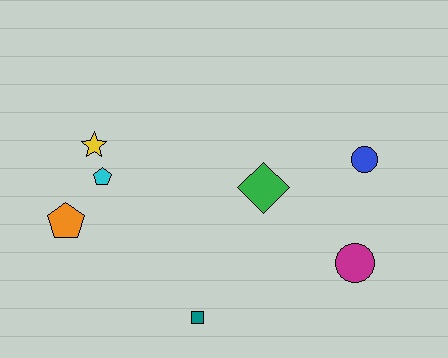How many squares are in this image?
There is 1 square.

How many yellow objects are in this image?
There is 1 yellow object.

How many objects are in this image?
There are 7 objects.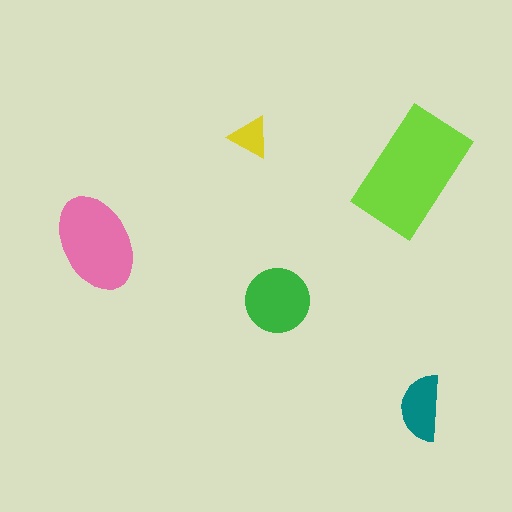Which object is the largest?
The lime rectangle.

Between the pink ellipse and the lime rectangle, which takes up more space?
The lime rectangle.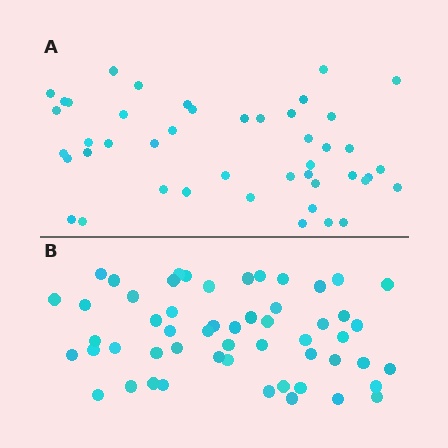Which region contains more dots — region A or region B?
Region B (the bottom region) has more dots.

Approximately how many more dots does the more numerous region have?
Region B has roughly 8 or so more dots than region A.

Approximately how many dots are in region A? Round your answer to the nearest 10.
About 40 dots. (The exact count is 45, which rounds to 40.)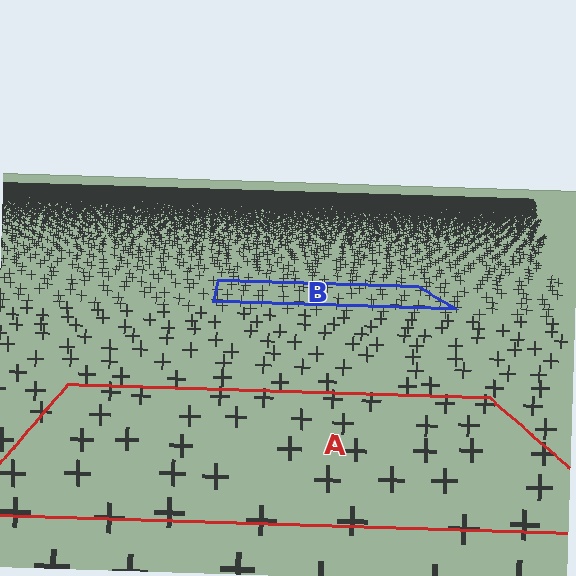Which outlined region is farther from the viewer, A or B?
Region B is farther from the viewer — the texture elements inside it appear smaller and more densely packed.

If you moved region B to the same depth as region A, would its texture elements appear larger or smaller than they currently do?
They would appear larger. At a closer depth, the same texture elements are projected at a bigger on-screen size.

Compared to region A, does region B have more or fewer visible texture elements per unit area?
Region B has more texture elements per unit area — they are packed more densely because it is farther away.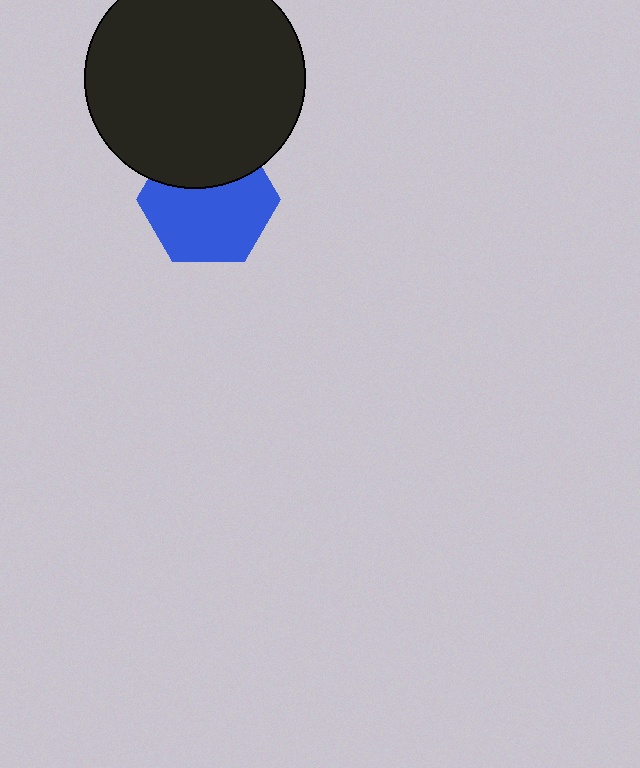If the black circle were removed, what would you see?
You would see the complete blue hexagon.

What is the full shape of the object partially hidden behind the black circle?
The partially hidden object is a blue hexagon.